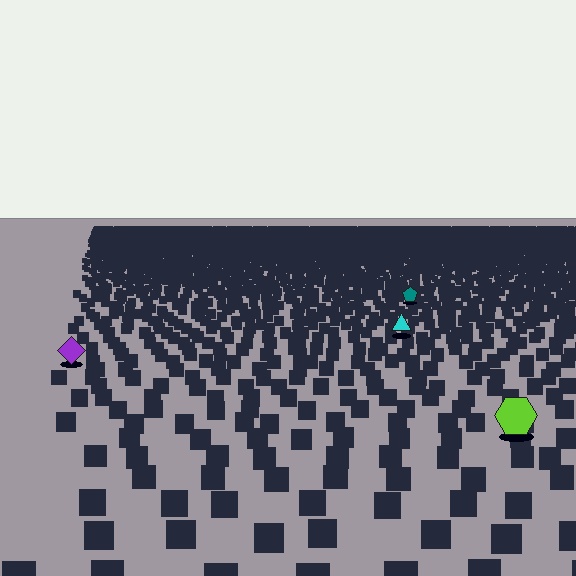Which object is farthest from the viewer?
The teal pentagon is farthest from the viewer. It appears smaller and the ground texture around it is denser.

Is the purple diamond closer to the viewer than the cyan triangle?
Yes. The purple diamond is closer — you can tell from the texture gradient: the ground texture is coarser near it.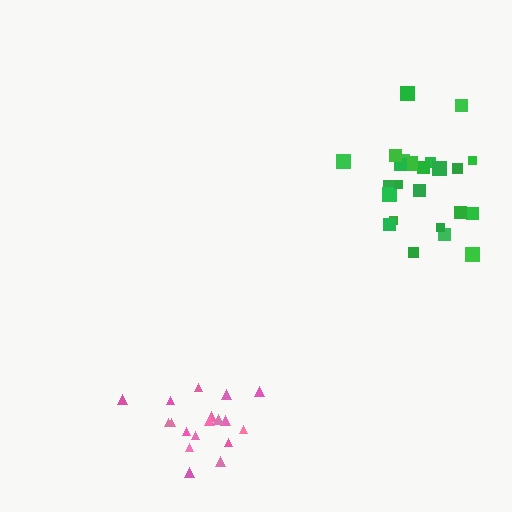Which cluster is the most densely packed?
Pink.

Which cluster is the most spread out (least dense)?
Green.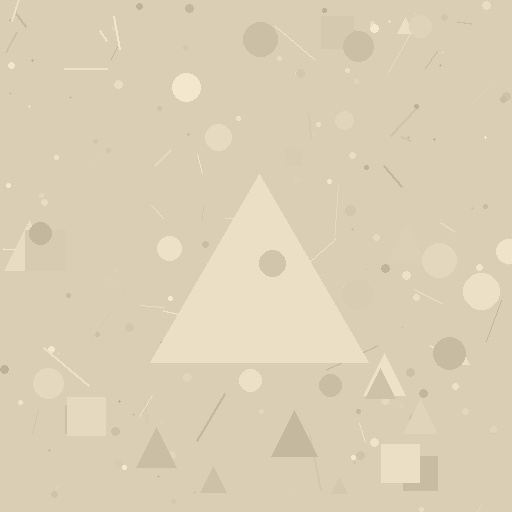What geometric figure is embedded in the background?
A triangle is embedded in the background.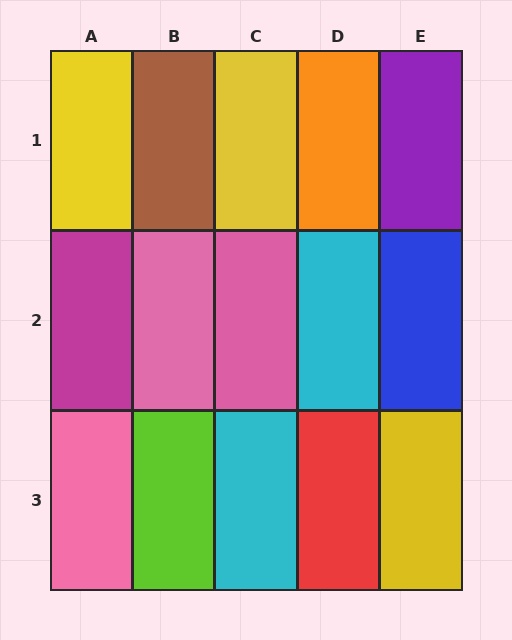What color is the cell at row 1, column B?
Brown.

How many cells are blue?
1 cell is blue.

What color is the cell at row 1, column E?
Purple.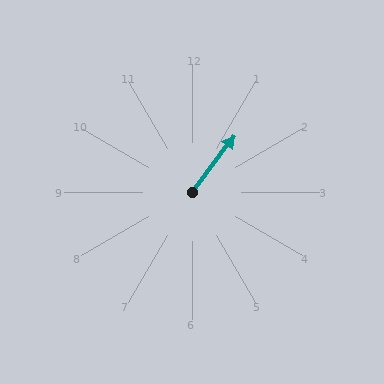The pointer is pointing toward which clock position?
Roughly 1 o'clock.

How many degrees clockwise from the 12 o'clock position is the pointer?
Approximately 37 degrees.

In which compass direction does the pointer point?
Northeast.